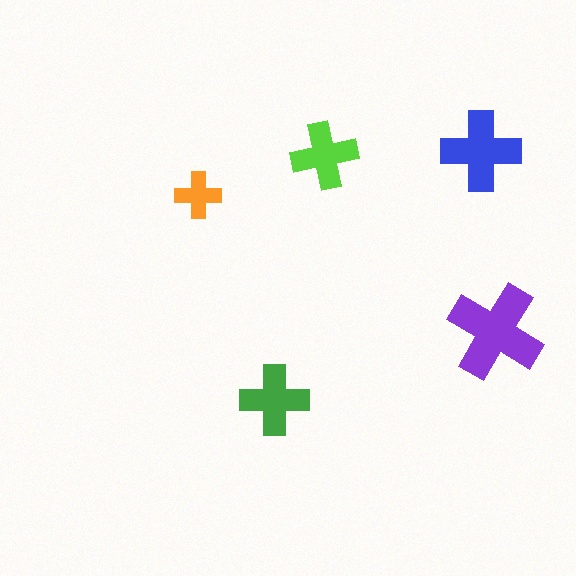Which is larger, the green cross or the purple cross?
The purple one.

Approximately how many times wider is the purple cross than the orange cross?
About 2 times wider.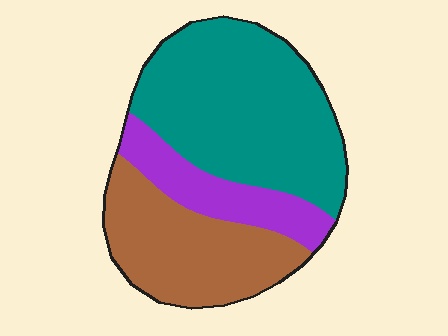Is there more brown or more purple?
Brown.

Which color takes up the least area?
Purple, at roughly 15%.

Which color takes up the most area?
Teal, at roughly 50%.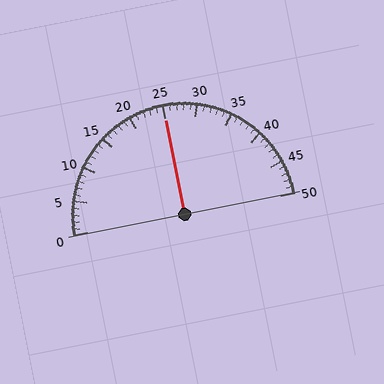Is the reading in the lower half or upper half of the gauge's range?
The reading is in the upper half of the range (0 to 50).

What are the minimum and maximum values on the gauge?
The gauge ranges from 0 to 50.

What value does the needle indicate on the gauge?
The needle indicates approximately 25.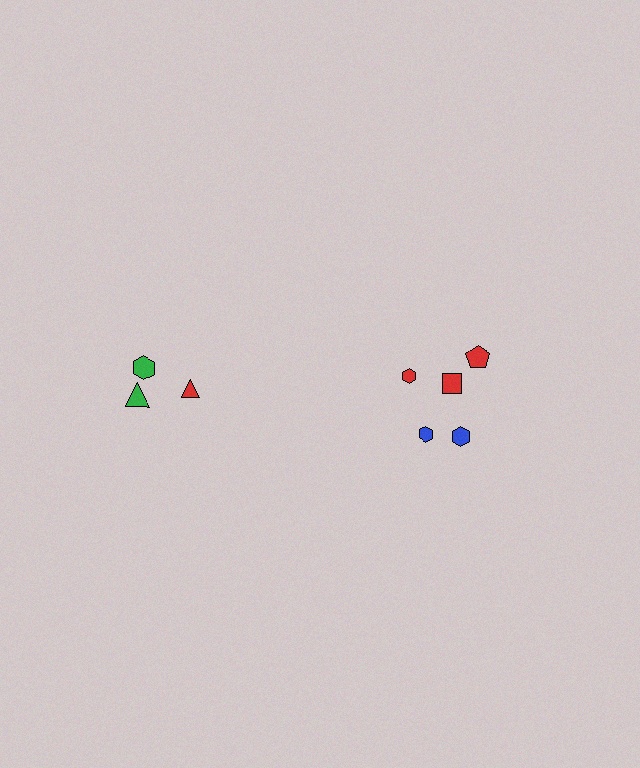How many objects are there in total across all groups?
There are 8 objects.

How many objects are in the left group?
There are 3 objects.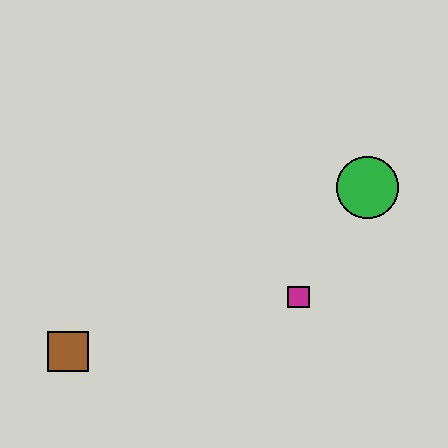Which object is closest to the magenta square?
The green circle is closest to the magenta square.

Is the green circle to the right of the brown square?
Yes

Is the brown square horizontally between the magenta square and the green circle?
No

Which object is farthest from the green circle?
The brown square is farthest from the green circle.